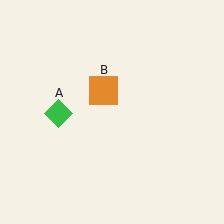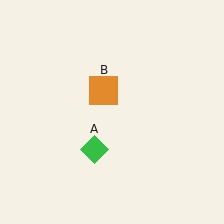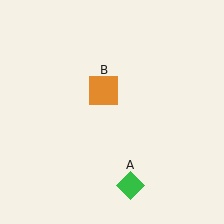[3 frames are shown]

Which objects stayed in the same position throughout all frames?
Orange square (object B) remained stationary.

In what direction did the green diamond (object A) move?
The green diamond (object A) moved down and to the right.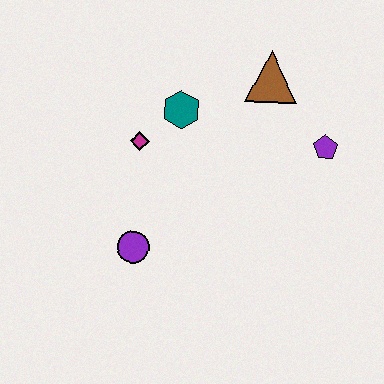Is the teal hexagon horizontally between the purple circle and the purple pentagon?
Yes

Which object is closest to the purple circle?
The magenta diamond is closest to the purple circle.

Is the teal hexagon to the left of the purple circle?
No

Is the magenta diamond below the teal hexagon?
Yes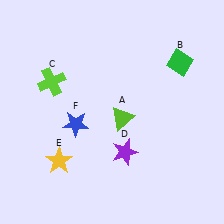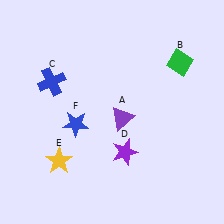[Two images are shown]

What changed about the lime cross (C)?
In Image 1, C is lime. In Image 2, it changed to blue.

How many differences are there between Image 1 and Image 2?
There are 2 differences between the two images.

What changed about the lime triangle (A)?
In Image 1, A is lime. In Image 2, it changed to purple.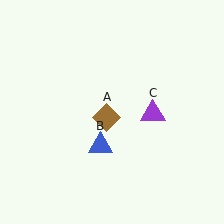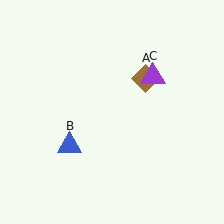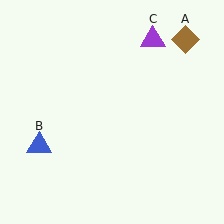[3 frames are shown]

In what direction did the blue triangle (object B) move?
The blue triangle (object B) moved left.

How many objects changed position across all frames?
3 objects changed position: brown diamond (object A), blue triangle (object B), purple triangle (object C).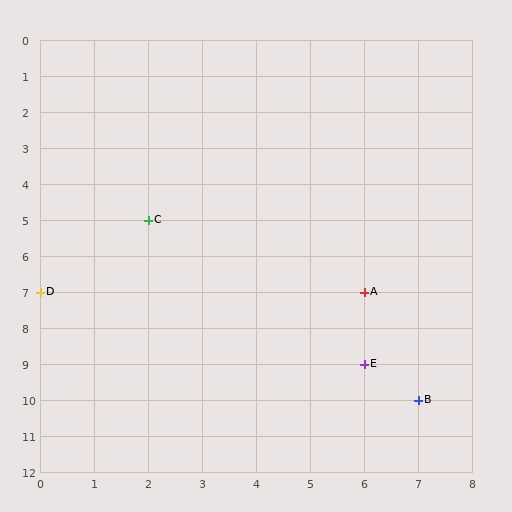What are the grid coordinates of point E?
Point E is at grid coordinates (6, 9).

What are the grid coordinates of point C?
Point C is at grid coordinates (2, 5).